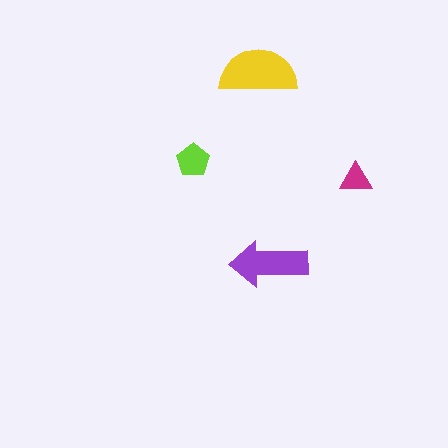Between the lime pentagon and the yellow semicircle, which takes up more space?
The yellow semicircle.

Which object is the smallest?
The magenta triangle.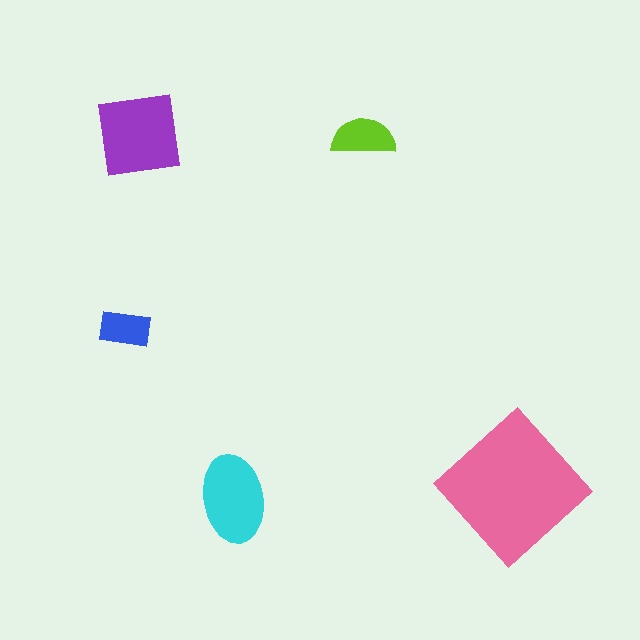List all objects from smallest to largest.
The blue rectangle, the lime semicircle, the cyan ellipse, the purple square, the pink diamond.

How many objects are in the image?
There are 5 objects in the image.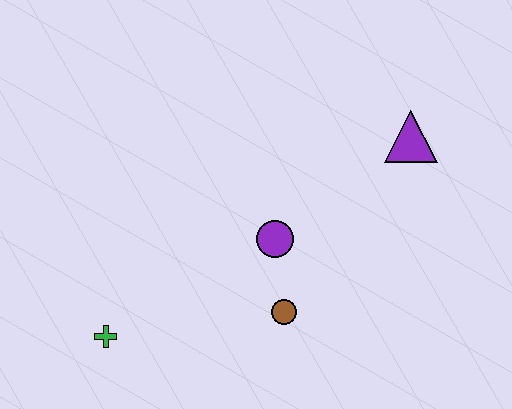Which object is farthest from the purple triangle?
The green cross is farthest from the purple triangle.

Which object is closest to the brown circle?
The purple circle is closest to the brown circle.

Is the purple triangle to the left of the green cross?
No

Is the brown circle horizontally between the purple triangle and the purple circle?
Yes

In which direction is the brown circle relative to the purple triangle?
The brown circle is below the purple triangle.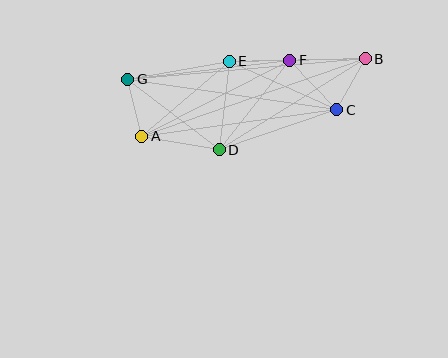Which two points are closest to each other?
Points B and C are closest to each other.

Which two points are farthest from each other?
Points B and G are farthest from each other.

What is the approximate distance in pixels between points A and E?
The distance between A and E is approximately 116 pixels.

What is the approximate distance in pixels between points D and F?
The distance between D and F is approximately 114 pixels.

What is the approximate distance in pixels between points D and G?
The distance between D and G is approximately 116 pixels.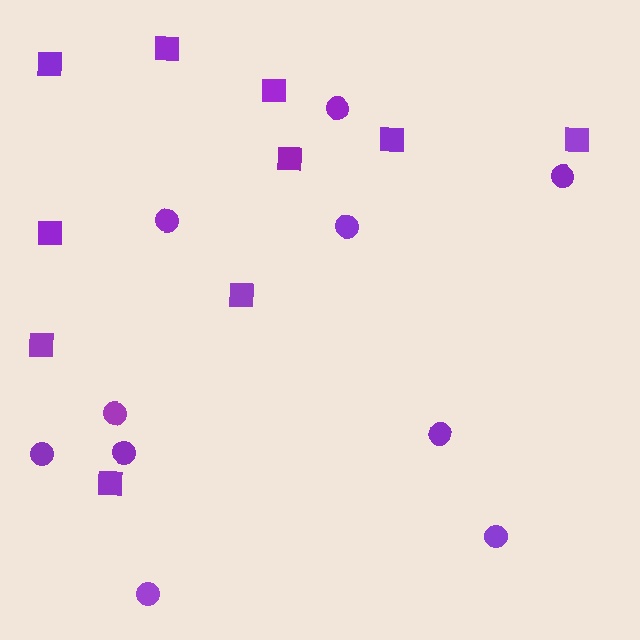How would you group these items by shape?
There are 2 groups: one group of circles (10) and one group of squares (10).